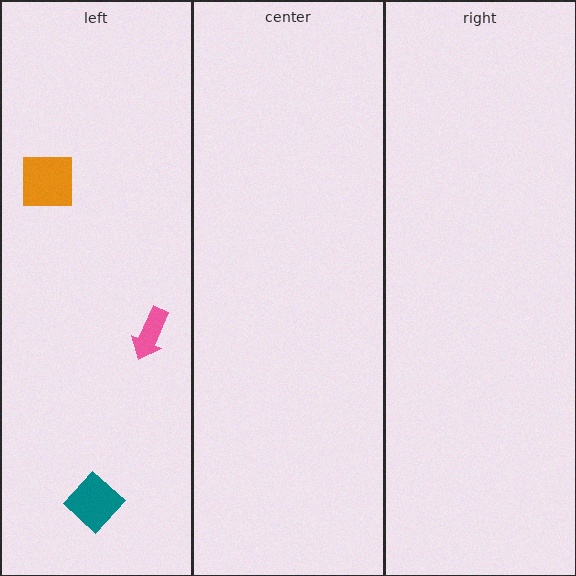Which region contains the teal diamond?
The left region.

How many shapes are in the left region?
3.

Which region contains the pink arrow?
The left region.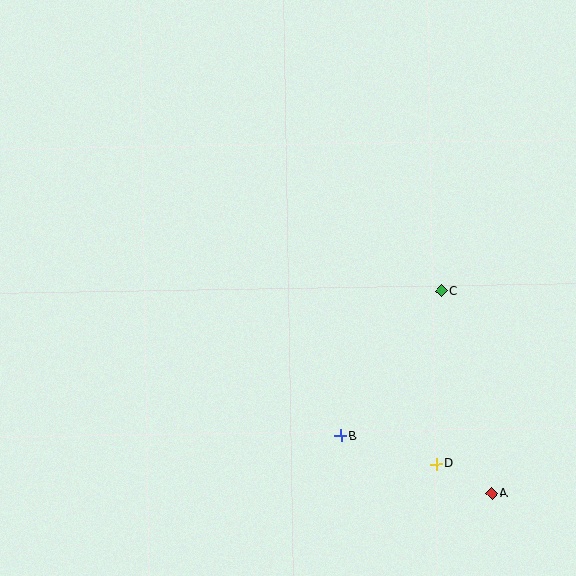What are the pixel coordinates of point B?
Point B is at (341, 436).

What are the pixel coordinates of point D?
Point D is at (436, 464).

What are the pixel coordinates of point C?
Point C is at (441, 291).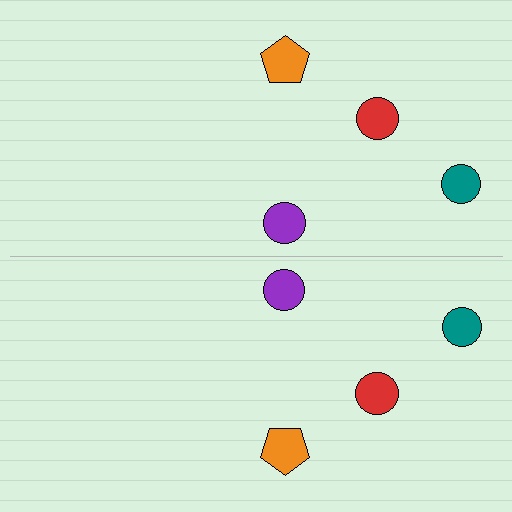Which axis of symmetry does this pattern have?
The pattern has a horizontal axis of symmetry running through the center of the image.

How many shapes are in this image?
There are 8 shapes in this image.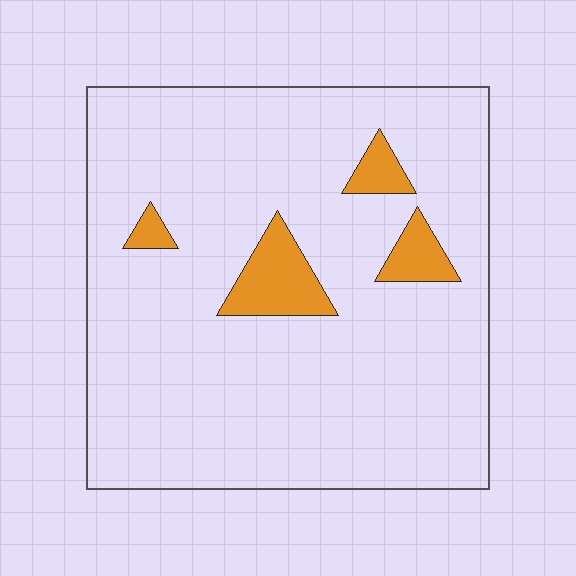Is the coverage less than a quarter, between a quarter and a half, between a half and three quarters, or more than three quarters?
Less than a quarter.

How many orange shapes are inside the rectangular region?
4.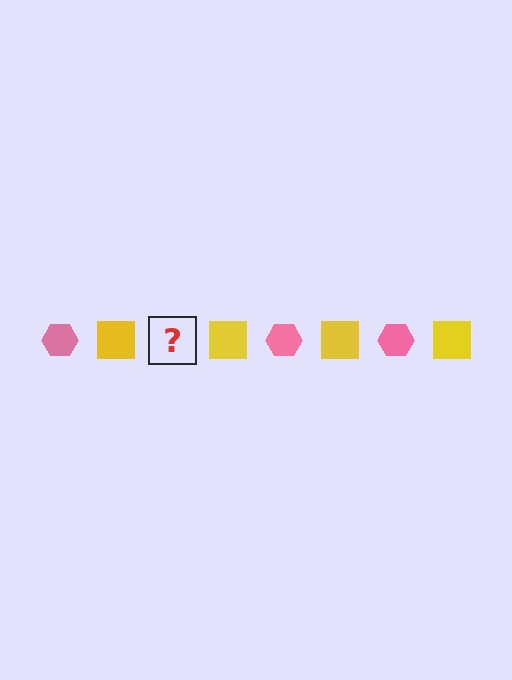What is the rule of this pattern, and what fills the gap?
The rule is that the pattern alternates between pink hexagon and yellow square. The gap should be filled with a pink hexagon.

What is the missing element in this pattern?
The missing element is a pink hexagon.